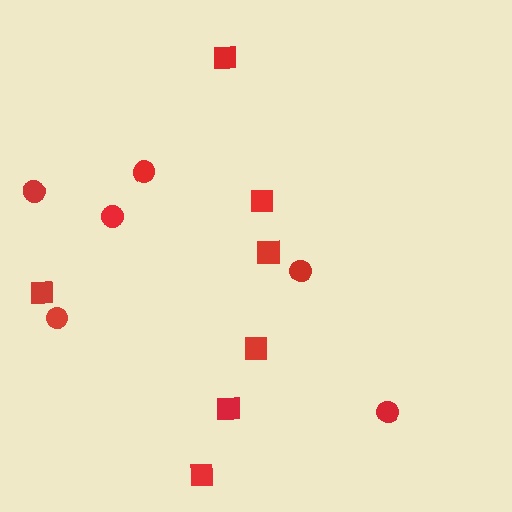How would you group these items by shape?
There are 2 groups: one group of circles (6) and one group of squares (7).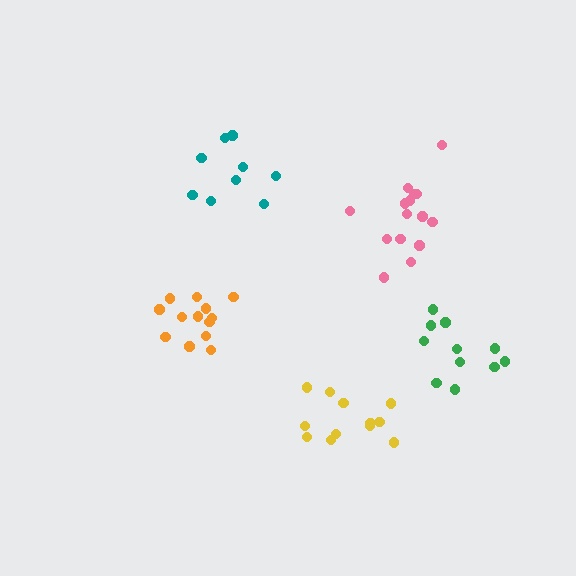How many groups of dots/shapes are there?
There are 5 groups.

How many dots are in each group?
Group 1: 15 dots, Group 2: 9 dots, Group 3: 12 dots, Group 4: 11 dots, Group 5: 13 dots (60 total).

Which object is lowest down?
The yellow cluster is bottommost.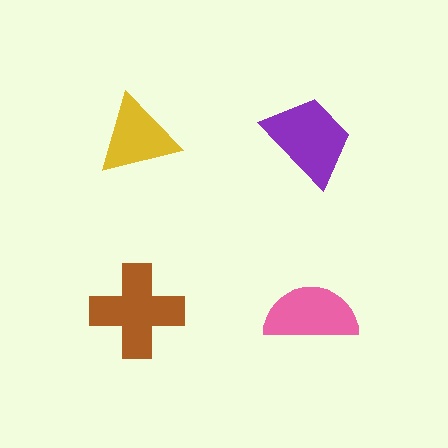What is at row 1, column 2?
A purple trapezoid.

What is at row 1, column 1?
A yellow triangle.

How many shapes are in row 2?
2 shapes.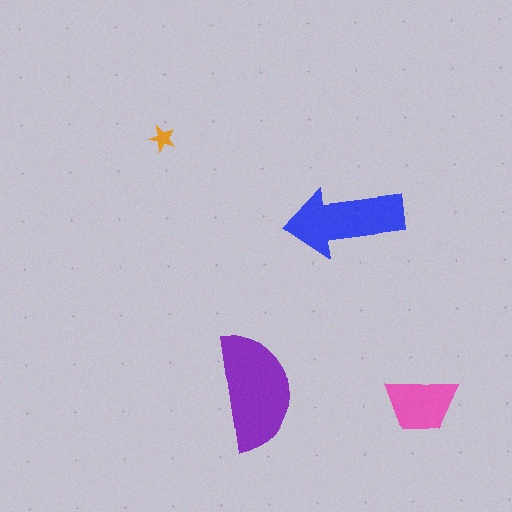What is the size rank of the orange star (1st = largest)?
4th.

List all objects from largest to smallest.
The purple semicircle, the blue arrow, the pink trapezoid, the orange star.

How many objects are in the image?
There are 4 objects in the image.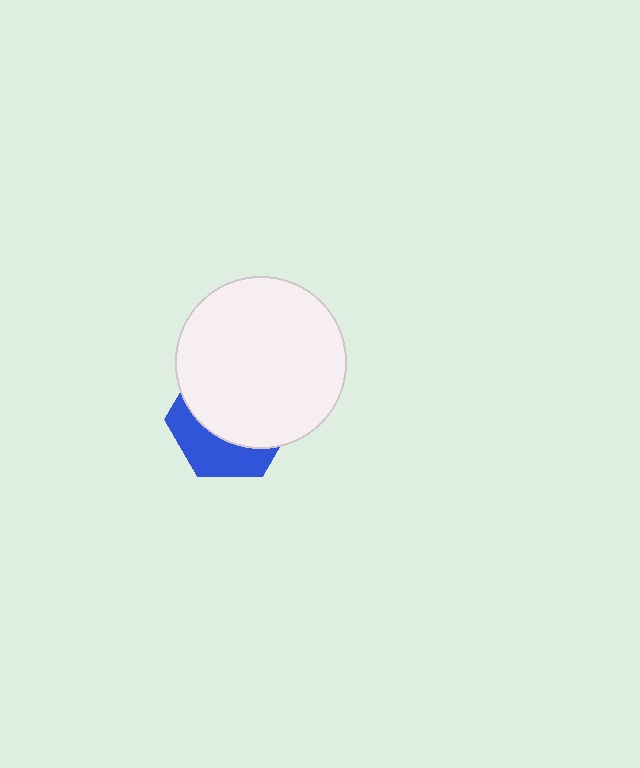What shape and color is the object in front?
The object in front is a white circle.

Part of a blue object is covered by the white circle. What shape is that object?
It is a hexagon.